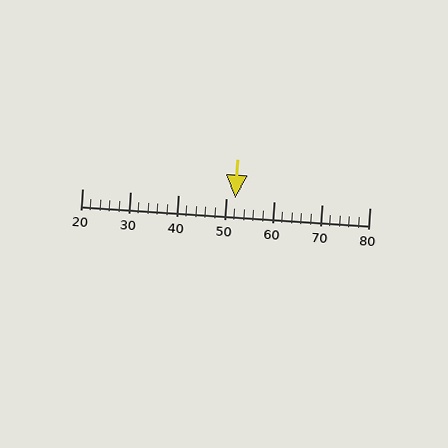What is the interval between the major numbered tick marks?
The major tick marks are spaced 10 units apart.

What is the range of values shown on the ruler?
The ruler shows values from 20 to 80.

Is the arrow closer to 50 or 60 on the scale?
The arrow is closer to 50.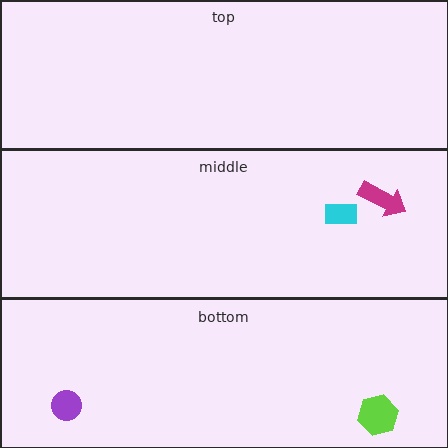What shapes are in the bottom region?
The lime hexagon, the purple circle.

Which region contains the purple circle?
The bottom region.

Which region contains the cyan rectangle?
The middle region.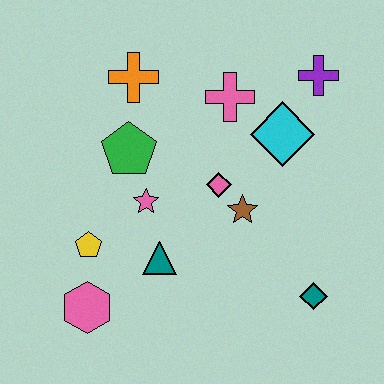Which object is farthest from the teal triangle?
The purple cross is farthest from the teal triangle.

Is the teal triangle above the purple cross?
No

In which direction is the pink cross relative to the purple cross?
The pink cross is to the left of the purple cross.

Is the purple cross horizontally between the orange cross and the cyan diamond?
No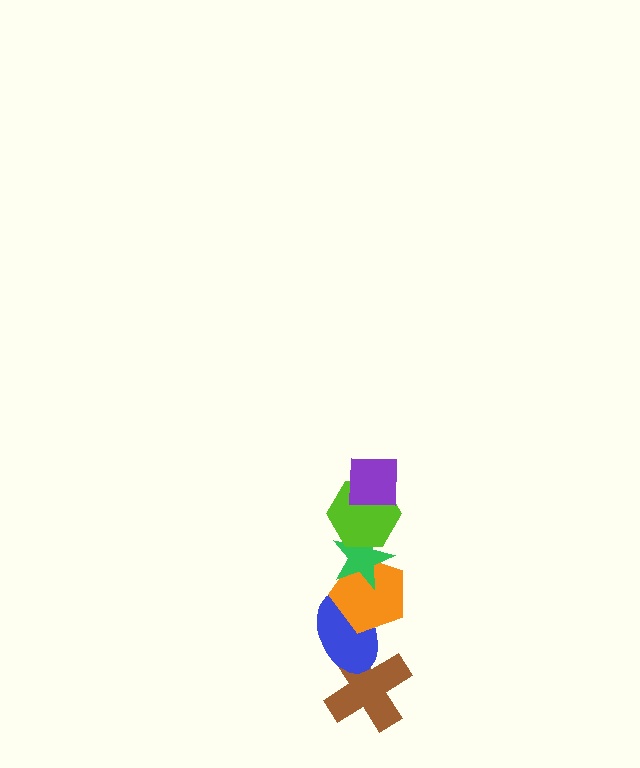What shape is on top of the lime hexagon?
The purple square is on top of the lime hexagon.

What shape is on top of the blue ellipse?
The orange pentagon is on top of the blue ellipse.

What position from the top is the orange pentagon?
The orange pentagon is 4th from the top.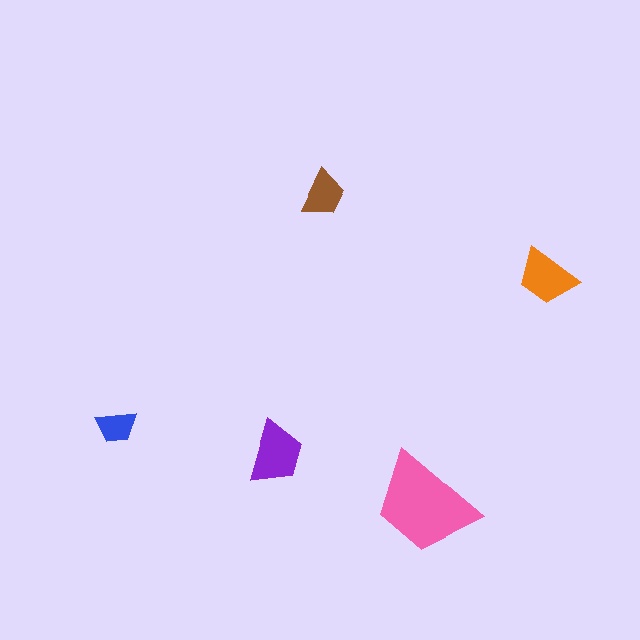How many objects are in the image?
There are 5 objects in the image.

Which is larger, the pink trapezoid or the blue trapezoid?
The pink one.